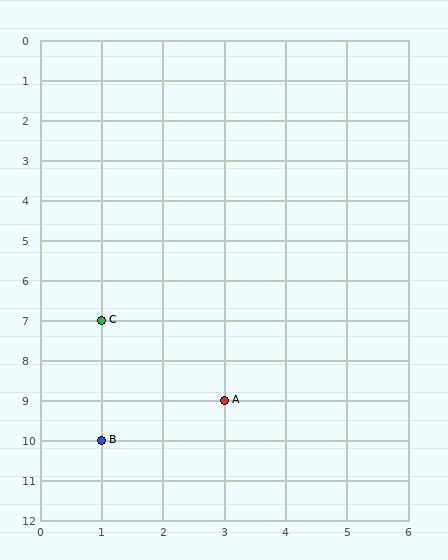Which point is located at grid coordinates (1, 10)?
Point B is at (1, 10).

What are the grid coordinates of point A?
Point A is at grid coordinates (3, 9).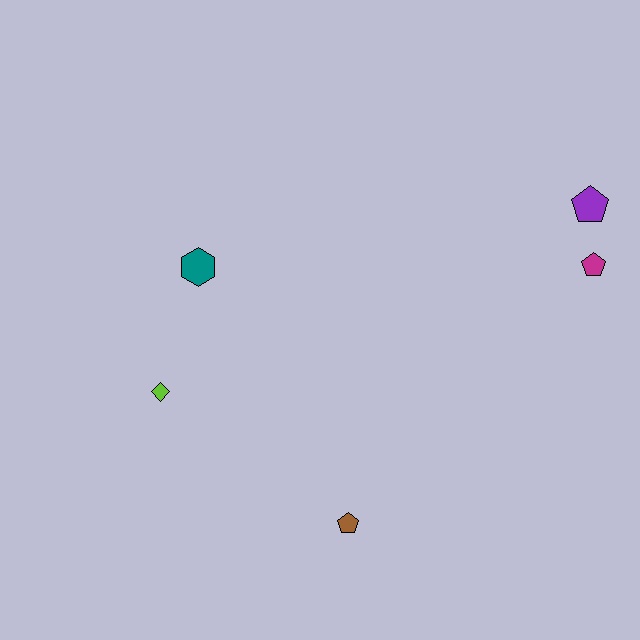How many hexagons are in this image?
There is 1 hexagon.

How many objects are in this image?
There are 5 objects.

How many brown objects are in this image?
There is 1 brown object.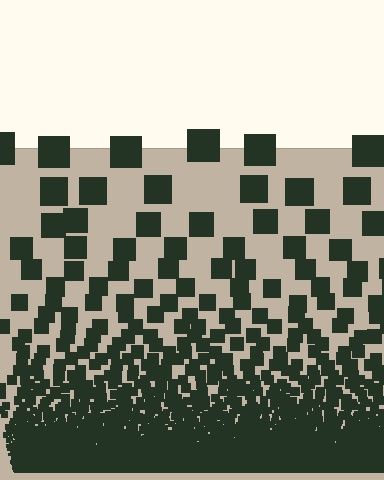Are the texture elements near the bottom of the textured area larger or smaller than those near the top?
Smaller. The gradient is inverted — elements near the bottom are smaller and denser.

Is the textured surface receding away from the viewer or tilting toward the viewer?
The surface appears to tilt toward the viewer. Texture elements get larger and sparser toward the top.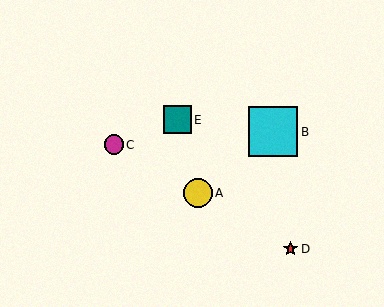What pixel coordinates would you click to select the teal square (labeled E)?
Click at (177, 120) to select the teal square E.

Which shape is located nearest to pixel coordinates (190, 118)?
The teal square (labeled E) at (177, 120) is nearest to that location.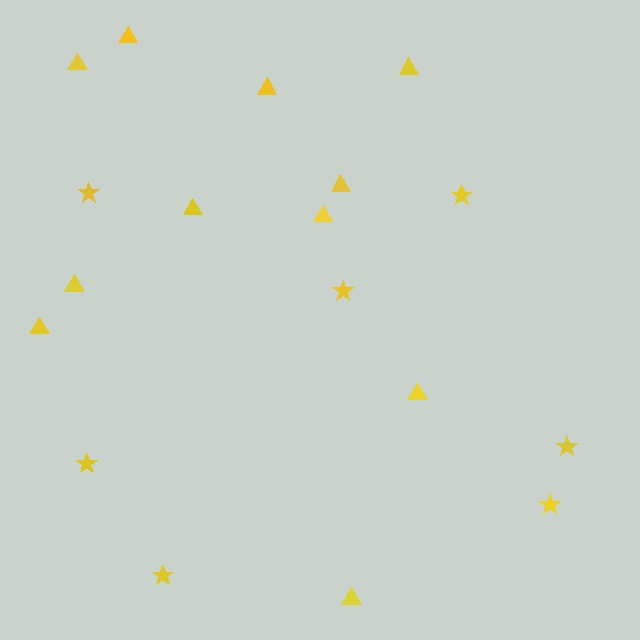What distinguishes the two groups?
There are 2 groups: one group of triangles (11) and one group of stars (7).